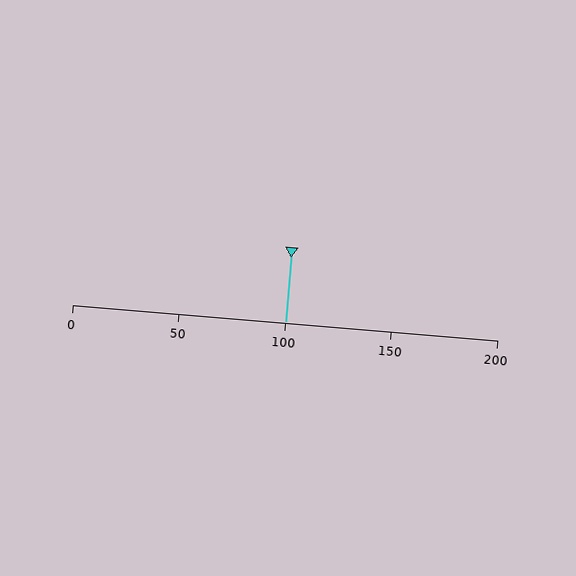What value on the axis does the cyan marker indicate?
The marker indicates approximately 100.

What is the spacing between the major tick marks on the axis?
The major ticks are spaced 50 apart.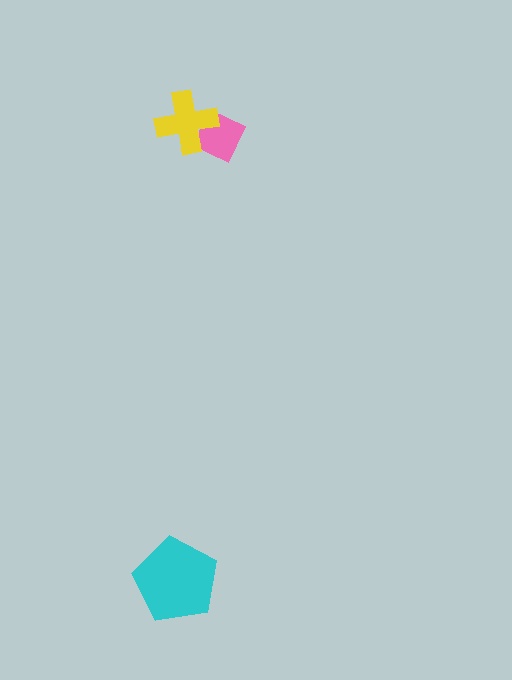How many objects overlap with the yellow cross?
1 object overlaps with the yellow cross.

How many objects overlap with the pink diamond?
1 object overlaps with the pink diamond.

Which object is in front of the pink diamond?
The yellow cross is in front of the pink diamond.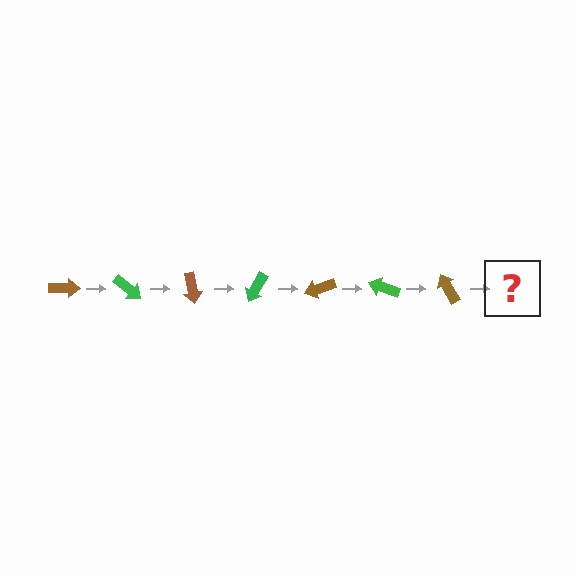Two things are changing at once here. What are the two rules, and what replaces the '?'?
The two rules are that it rotates 40 degrees each step and the color cycles through brown and green. The '?' should be a green arrow, rotated 280 degrees from the start.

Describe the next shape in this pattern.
It should be a green arrow, rotated 280 degrees from the start.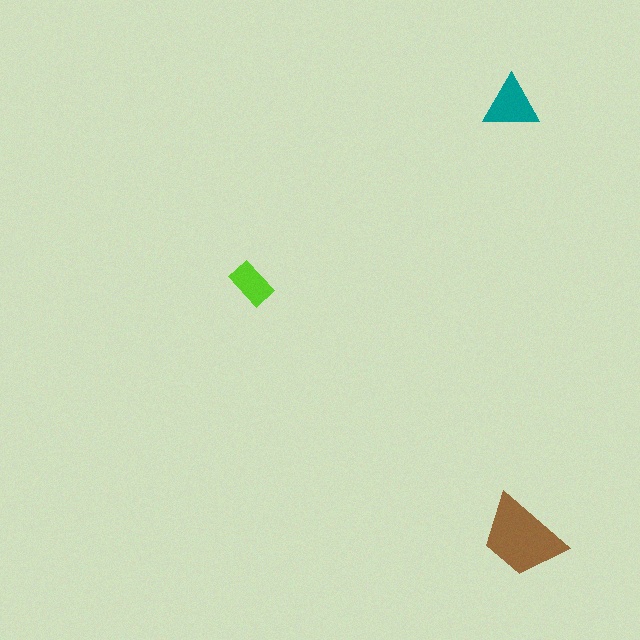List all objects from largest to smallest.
The brown trapezoid, the teal triangle, the lime rectangle.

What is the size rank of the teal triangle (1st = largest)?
2nd.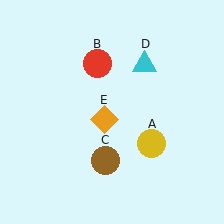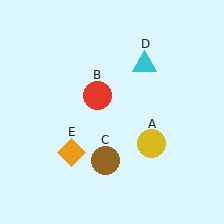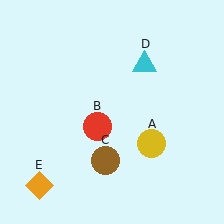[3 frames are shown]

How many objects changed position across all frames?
2 objects changed position: red circle (object B), orange diamond (object E).